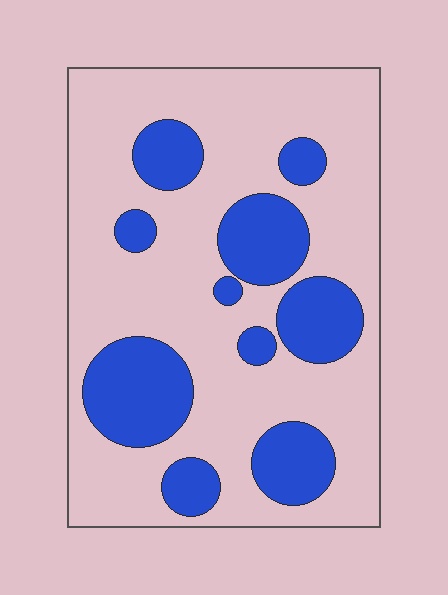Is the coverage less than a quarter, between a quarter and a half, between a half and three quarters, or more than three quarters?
Between a quarter and a half.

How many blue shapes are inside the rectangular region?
10.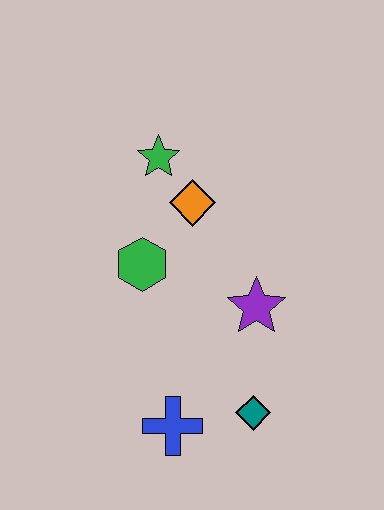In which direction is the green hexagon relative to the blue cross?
The green hexagon is above the blue cross.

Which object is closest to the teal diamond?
The blue cross is closest to the teal diamond.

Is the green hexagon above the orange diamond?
No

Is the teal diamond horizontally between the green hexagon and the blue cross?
No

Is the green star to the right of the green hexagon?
Yes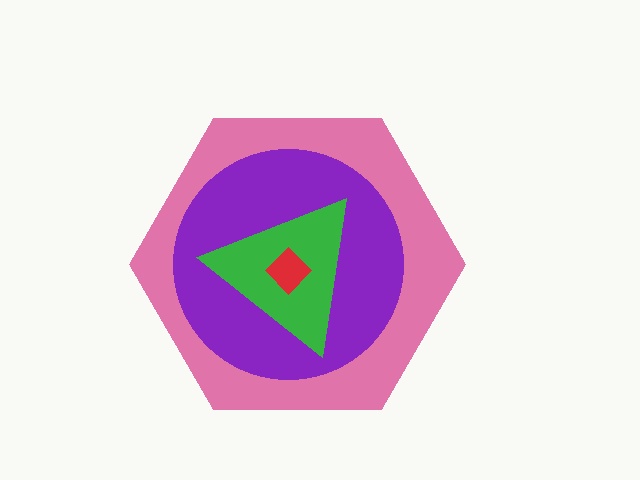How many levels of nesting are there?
4.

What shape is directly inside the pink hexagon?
The purple circle.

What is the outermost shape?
The pink hexagon.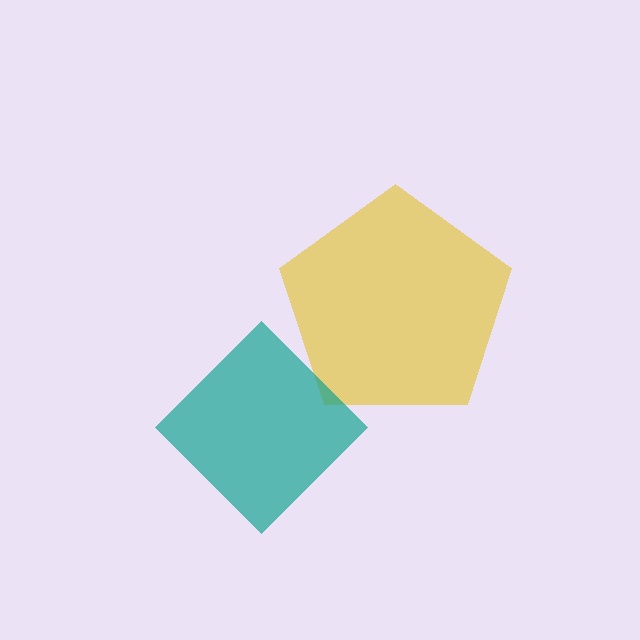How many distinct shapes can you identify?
There are 2 distinct shapes: a yellow pentagon, a teal diamond.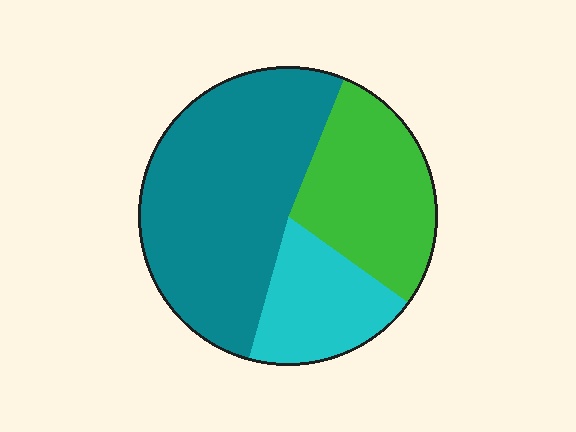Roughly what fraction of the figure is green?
Green takes up between a sixth and a third of the figure.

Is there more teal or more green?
Teal.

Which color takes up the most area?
Teal, at roughly 50%.